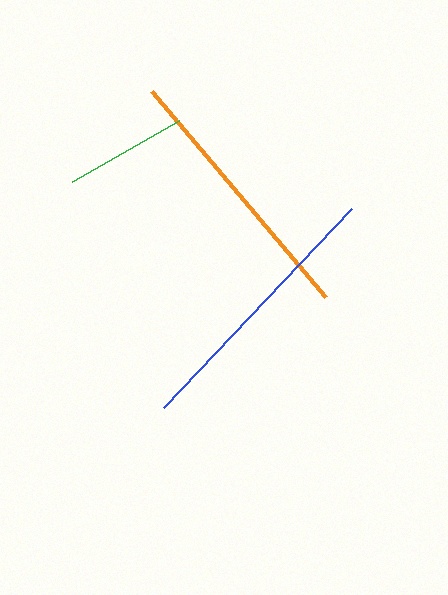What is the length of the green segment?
The green segment is approximately 124 pixels long.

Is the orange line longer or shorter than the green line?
The orange line is longer than the green line.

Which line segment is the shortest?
The green line is the shortest at approximately 124 pixels.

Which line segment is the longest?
The blue line is the longest at approximately 274 pixels.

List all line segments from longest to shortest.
From longest to shortest: blue, orange, green.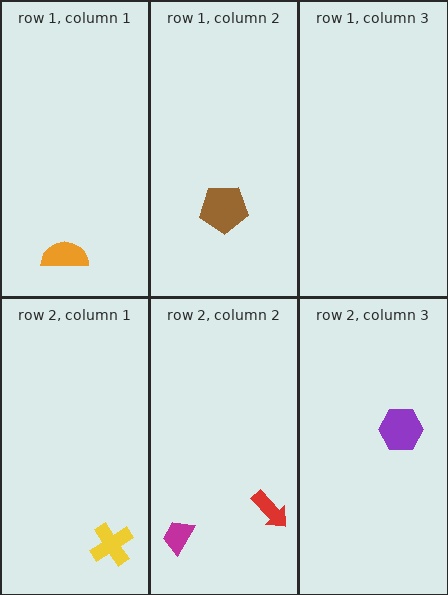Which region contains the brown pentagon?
The row 1, column 2 region.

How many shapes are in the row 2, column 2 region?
2.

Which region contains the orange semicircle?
The row 1, column 1 region.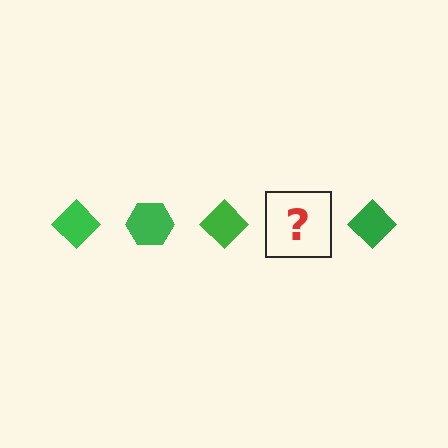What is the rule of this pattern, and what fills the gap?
The rule is that the pattern cycles through diamond, hexagon shapes in green. The gap should be filled with a green hexagon.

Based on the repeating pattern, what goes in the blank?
The blank should be a green hexagon.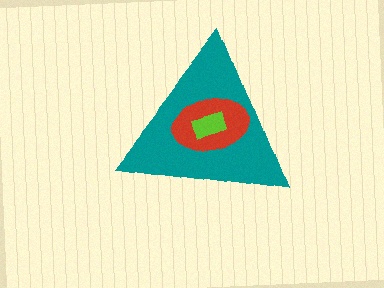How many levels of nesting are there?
3.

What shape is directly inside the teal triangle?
The red ellipse.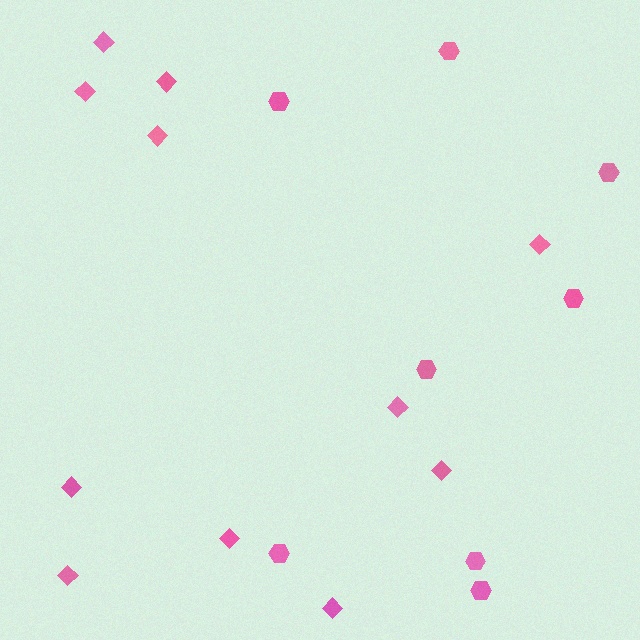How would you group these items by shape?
There are 2 groups: one group of diamonds (11) and one group of hexagons (8).